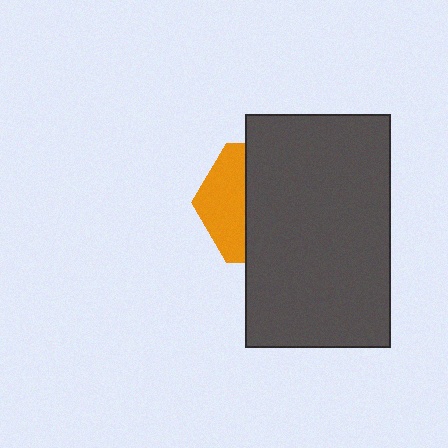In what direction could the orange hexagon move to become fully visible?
The orange hexagon could move left. That would shift it out from behind the dark gray rectangle entirely.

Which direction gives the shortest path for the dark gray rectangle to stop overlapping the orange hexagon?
Moving right gives the shortest separation.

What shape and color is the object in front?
The object in front is a dark gray rectangle.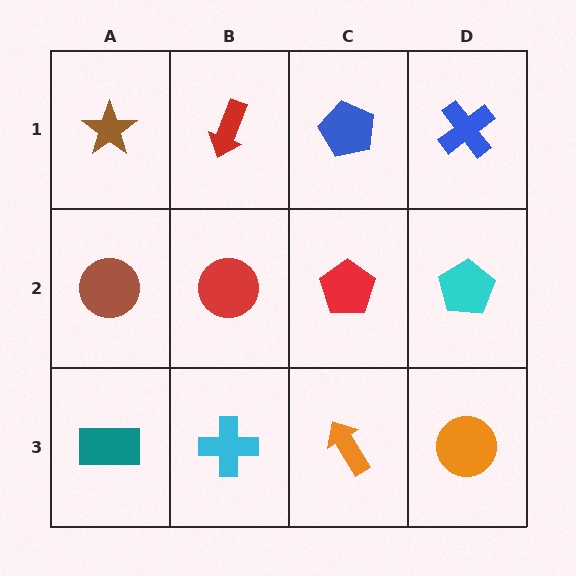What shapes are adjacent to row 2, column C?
A blue pentagon (row 1, column C), an orange arrow (row 3, column C), a red circle (row 2, column B), a cyan pentagon (row 2, column D).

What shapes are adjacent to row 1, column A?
A brown circle (row 2, column A), a red arrow (row 1, column B).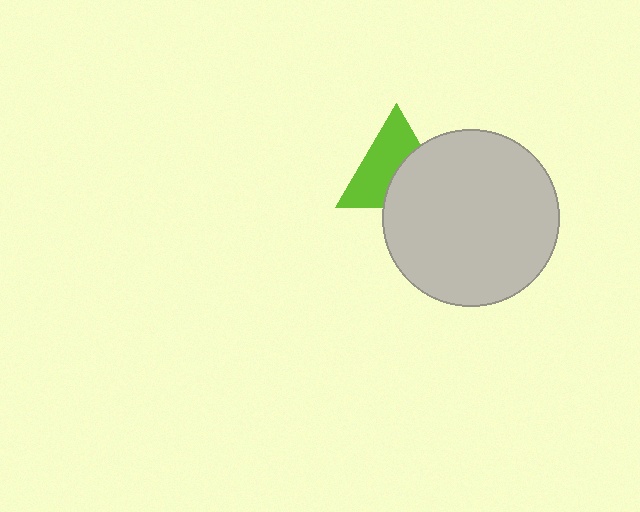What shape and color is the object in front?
The object in front is a light gray circle.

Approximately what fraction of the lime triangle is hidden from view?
Roughly 42% of the lime triangle is hidden behind the light gray circle.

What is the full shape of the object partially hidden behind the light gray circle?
The partially hidden object is a lime triangle.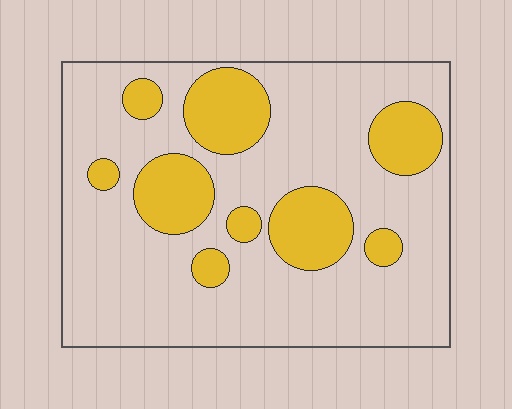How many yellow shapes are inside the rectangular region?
9.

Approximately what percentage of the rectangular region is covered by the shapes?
Approximately 25%.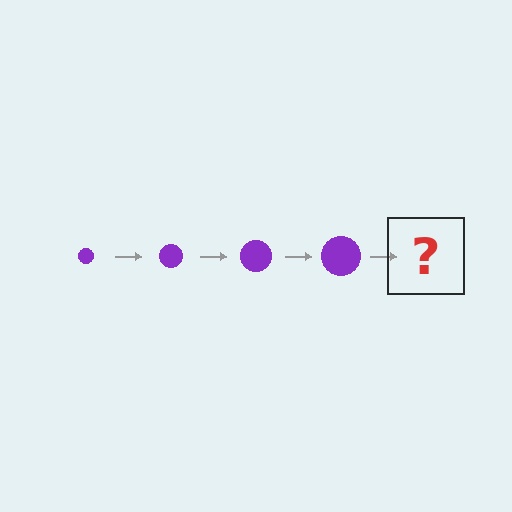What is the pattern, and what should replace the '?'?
The pattern is that the circle gets progressively larger each step. The '?' should be a purple circle, larger than the previous one.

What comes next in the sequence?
The next element should be a purple circle, larger than the previous one.